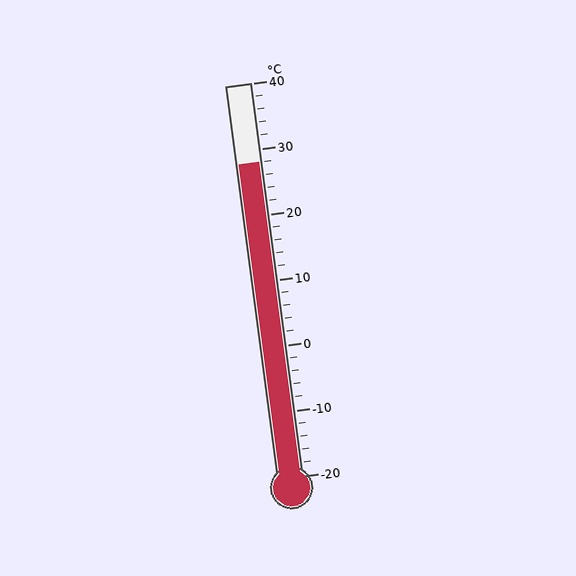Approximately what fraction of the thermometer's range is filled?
The thermometer is filled to approximately 80% of its range.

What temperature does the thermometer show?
The thermometer shows approximately 28°C.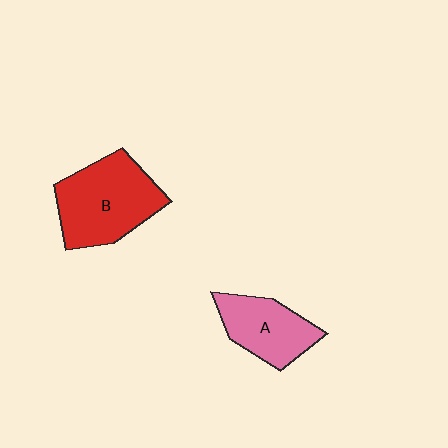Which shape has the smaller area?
Shape A (pink).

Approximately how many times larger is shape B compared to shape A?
Approximately 1.5 times.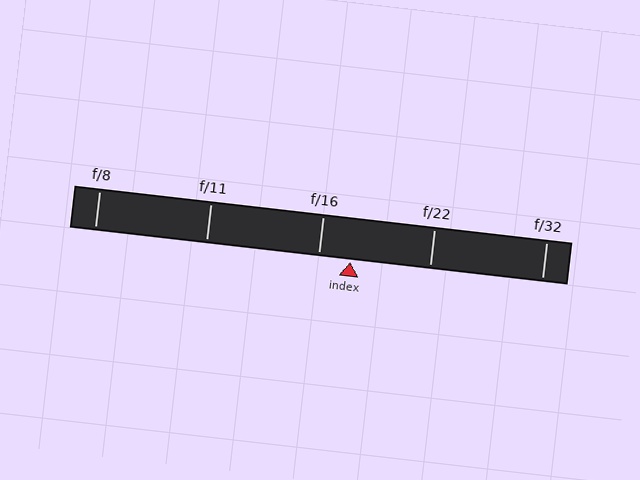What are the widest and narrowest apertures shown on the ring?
The widest aperture shown is f/8 and the narrowest is f/32.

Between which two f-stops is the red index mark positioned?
The index mark is between f/16 and f/22.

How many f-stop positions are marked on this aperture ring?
There are 5 f-stop positions marked.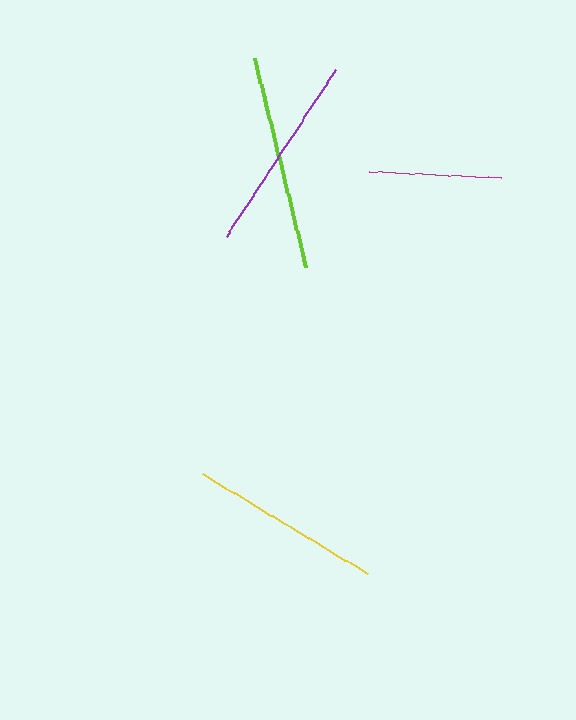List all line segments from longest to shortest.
From longest to shortest: lime, purple, yellow, magenta.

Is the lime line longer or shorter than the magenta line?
The lime line is longer than the magenta line.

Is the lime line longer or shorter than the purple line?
The lime line is longer than the purple line.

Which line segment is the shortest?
The magenta line is the shortest at approximately 132 pixels.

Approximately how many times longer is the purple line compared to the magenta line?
The purple line is approximately 1.5 times the length of the magenta line.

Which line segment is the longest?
The lime line is the longest at approximately 215 pixels.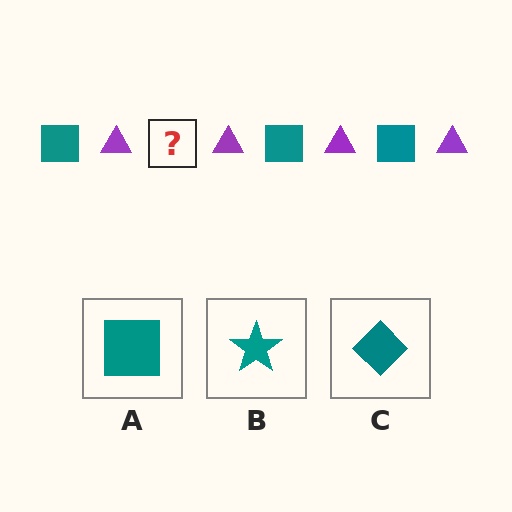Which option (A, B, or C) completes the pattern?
A.